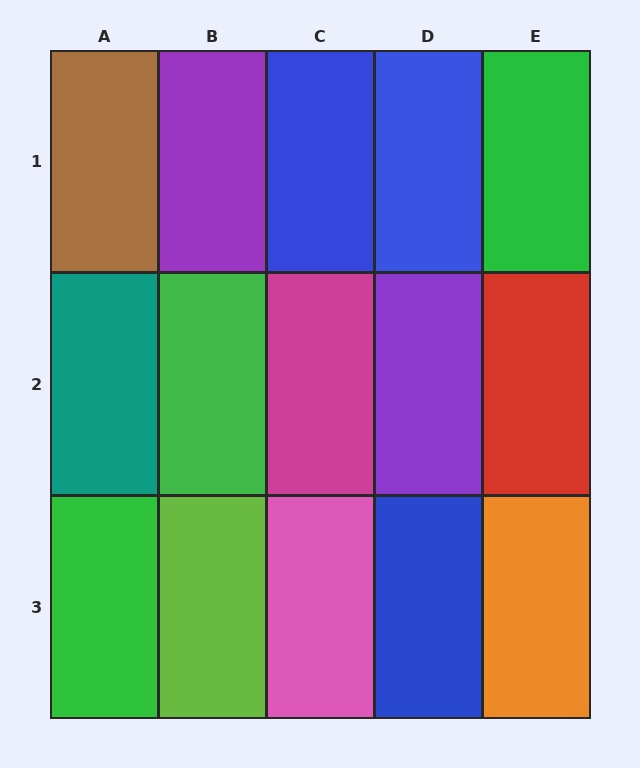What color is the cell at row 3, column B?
Lime.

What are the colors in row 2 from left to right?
Teal, green, magenta, purple, red.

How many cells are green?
3 cells are green.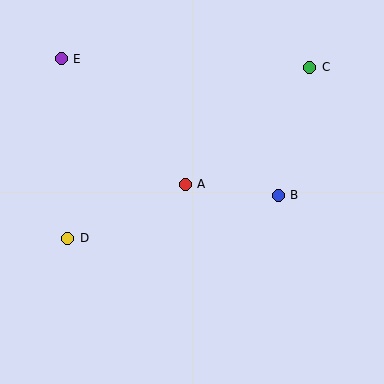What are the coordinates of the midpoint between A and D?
The midpoint between A and D is at (127, 211).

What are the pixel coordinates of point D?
Point D is at (68, 238).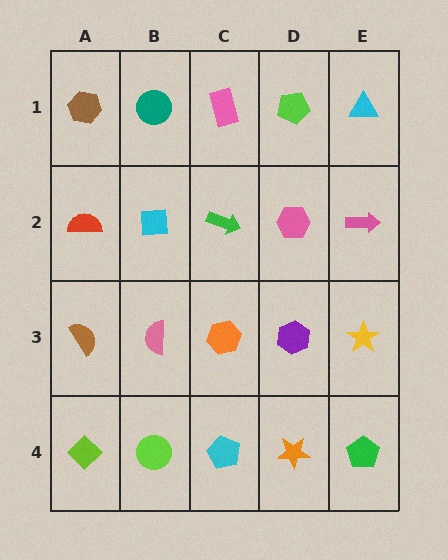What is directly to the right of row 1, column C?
A lime pentagon.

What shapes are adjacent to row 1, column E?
A pink arrow (row 2, column E), a lime pentagon (row 1, column D).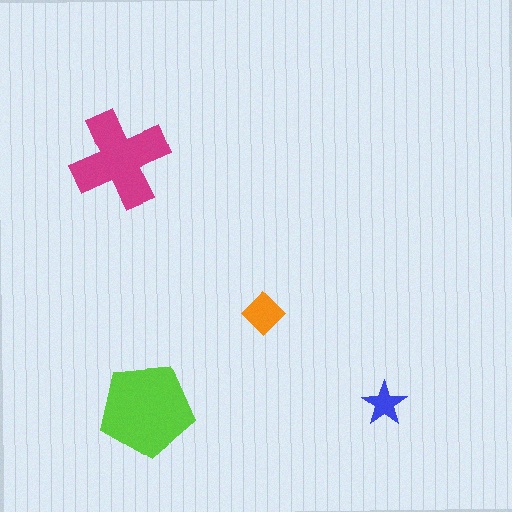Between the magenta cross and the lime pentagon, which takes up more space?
The lime pentagon.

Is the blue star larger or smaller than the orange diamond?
Smaller.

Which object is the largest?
The lime pentagon.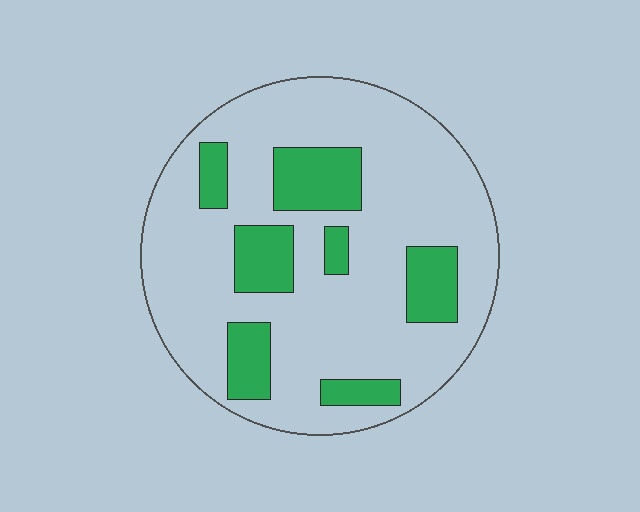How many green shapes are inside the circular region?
7.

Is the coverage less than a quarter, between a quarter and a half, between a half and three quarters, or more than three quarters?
Less than a quarter.